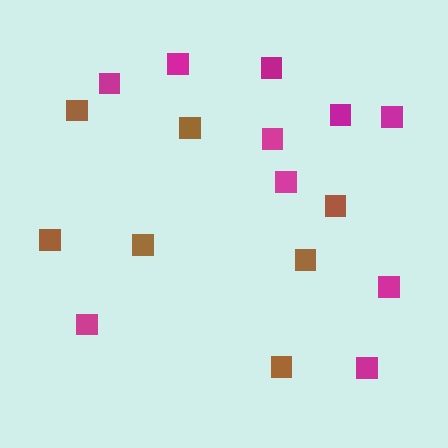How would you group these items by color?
There are 2 groups: one group of brown squares (7) and one group of magenta squares (10).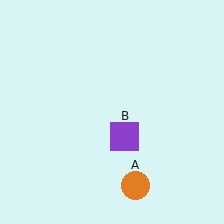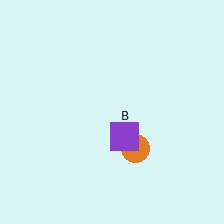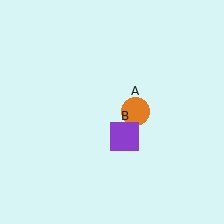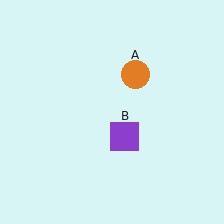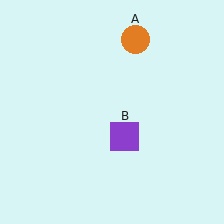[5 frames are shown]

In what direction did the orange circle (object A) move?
The orange circle (object A) moved up.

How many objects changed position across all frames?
1 object changed position: orange circle (object A).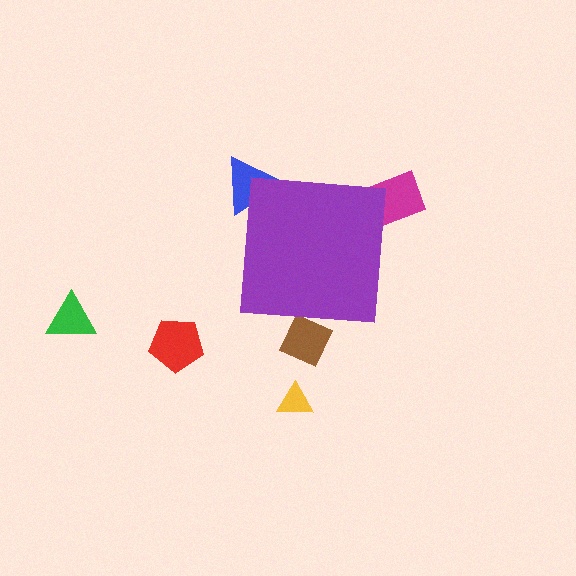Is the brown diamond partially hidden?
Yes, the brown diamond is partially hidden behind the purple square.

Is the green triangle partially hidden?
No, the green triangle is fully visible.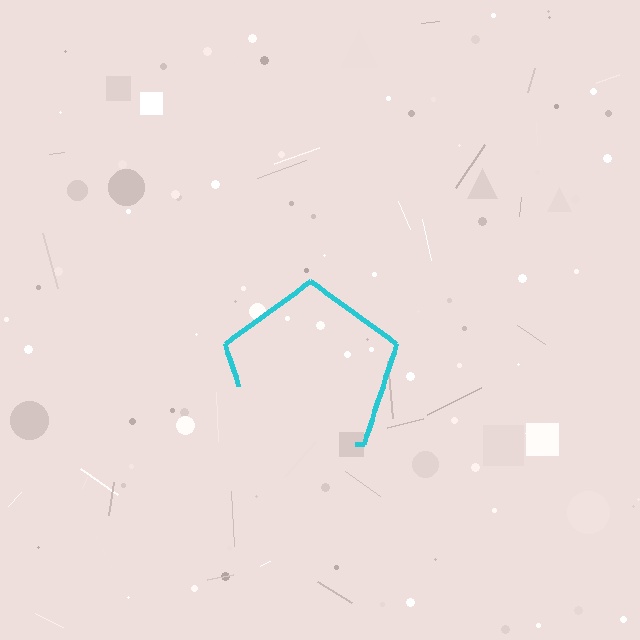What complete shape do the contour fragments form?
The contour fragments form a pentagon.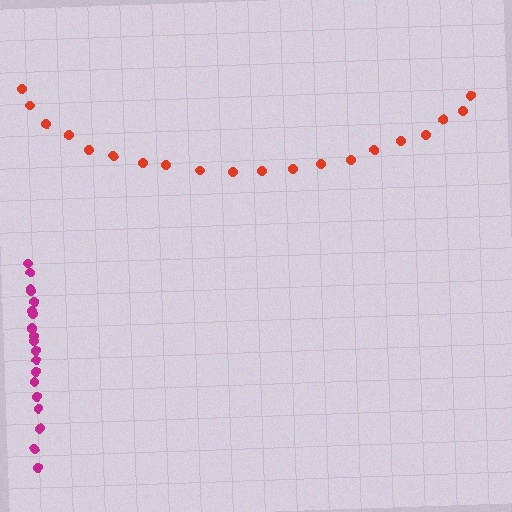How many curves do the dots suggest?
There are 2 distinct paths.